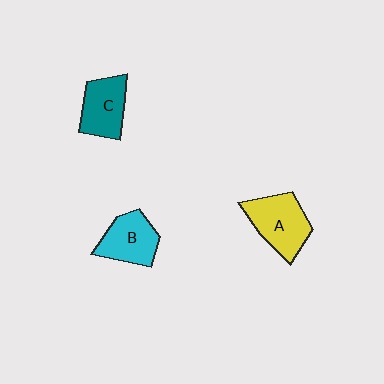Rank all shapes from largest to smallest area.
From largest to smallest: A (yellow), B (cyan), C (teal).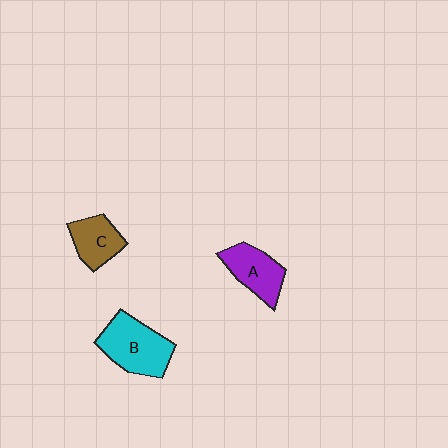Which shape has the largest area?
Shape B (cyan).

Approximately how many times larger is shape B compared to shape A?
Approximately 1.3 times.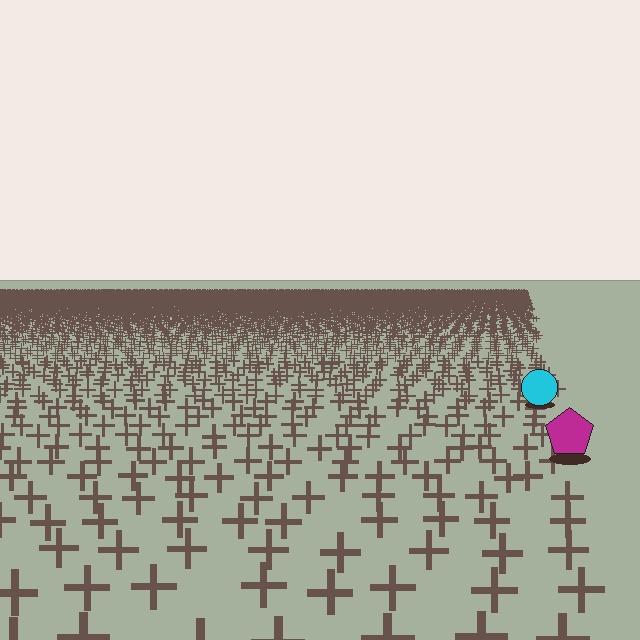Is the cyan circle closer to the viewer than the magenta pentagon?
No. The magenta pentagon is closer — you can tell from the texture gradient: the ground texture is coarser near it.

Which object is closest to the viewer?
The magenta pentagon is closest. The texture marks near it are larger and more spread out.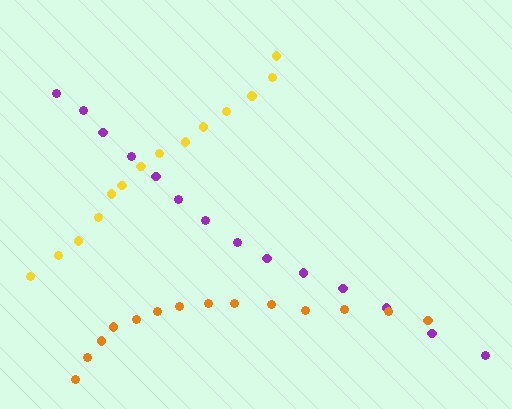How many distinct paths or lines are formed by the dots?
There are 3 distinct paths.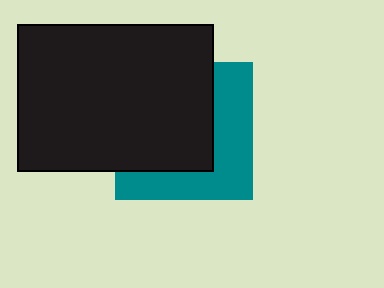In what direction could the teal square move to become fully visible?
The teal square could move toward the lower-right. That would shift it out from behind the black rectangle entirely.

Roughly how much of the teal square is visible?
A small part of it is visible (roughly 43%).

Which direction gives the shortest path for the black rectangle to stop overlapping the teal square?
Moving toward the upper-left gives the shortest separation.